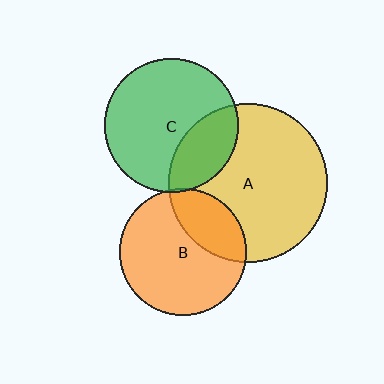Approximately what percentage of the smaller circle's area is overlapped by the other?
Approximately 5%.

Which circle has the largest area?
Circle A (yellow).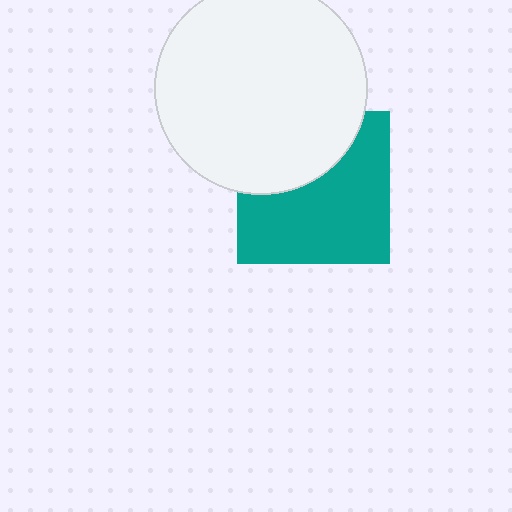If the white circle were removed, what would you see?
You would see the complete teal square.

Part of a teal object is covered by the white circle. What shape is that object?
It is a square.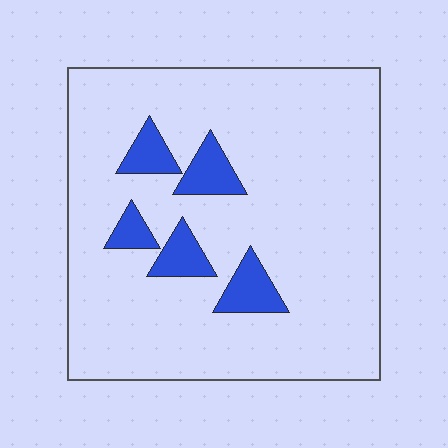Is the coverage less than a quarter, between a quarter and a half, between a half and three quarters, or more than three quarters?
Less than a quarter.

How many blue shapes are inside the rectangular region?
5.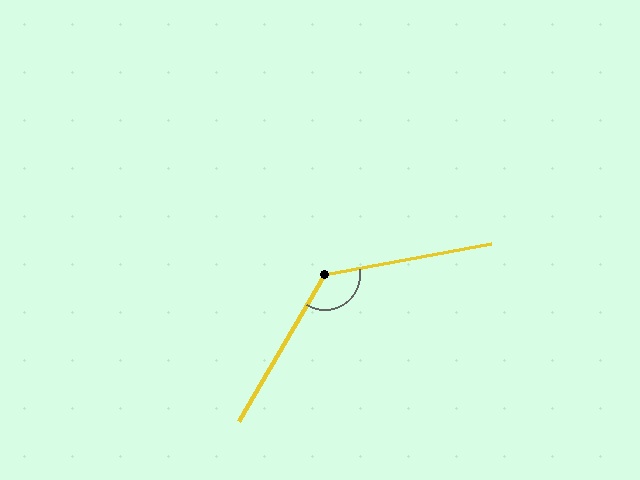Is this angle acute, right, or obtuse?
It is obtuse.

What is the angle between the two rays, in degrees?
Approximately 131 degrees.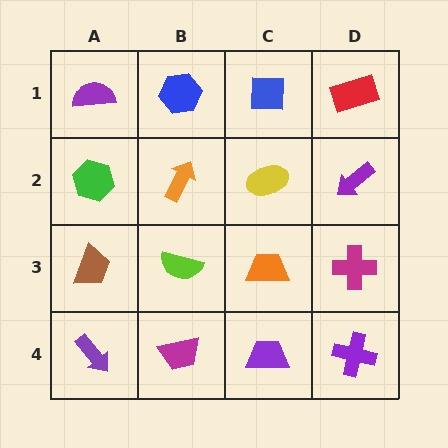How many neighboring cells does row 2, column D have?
3.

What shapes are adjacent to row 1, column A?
A green hexagon (row 2, column A), a blue hexagon (row 1, column B).